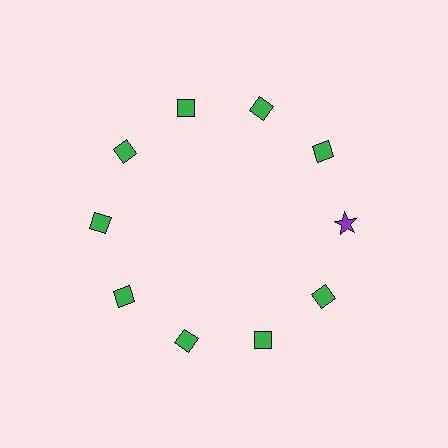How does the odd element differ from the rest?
It differs in both color (purple instead of green) and shape (star instead of diamond).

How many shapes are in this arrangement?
There are 10 shapes arranged in a ring pattern.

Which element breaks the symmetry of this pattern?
The purple star at roughly the 3 o'clock position breaks the symmetry. All other shapes are green diamonds.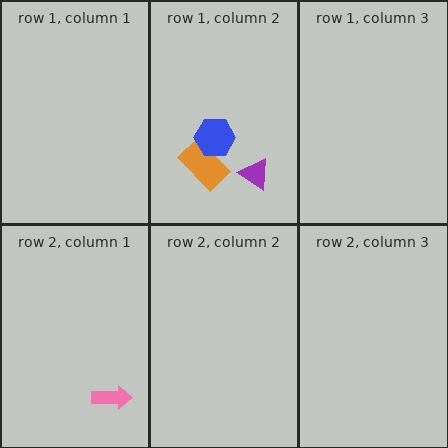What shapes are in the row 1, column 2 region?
The orange rectangle, the blue hexagon, the purple triangle.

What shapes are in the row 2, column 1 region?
The pink arrow.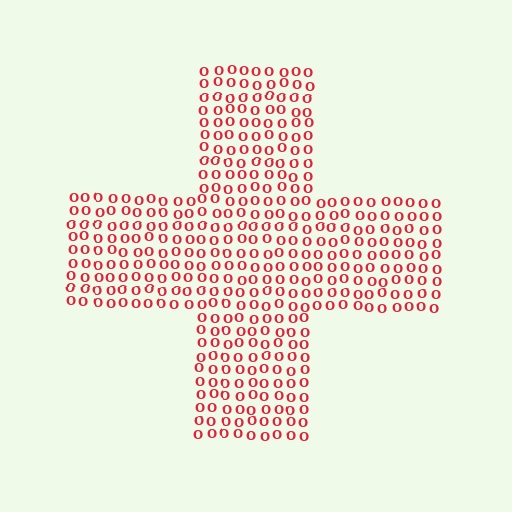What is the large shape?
The large shape is a cross.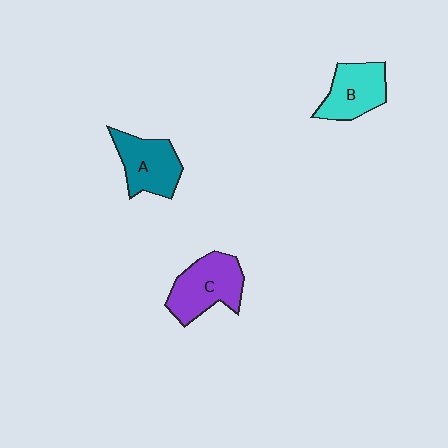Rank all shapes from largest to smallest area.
From largest to smallest: C (purple), A (teal), B (cyan).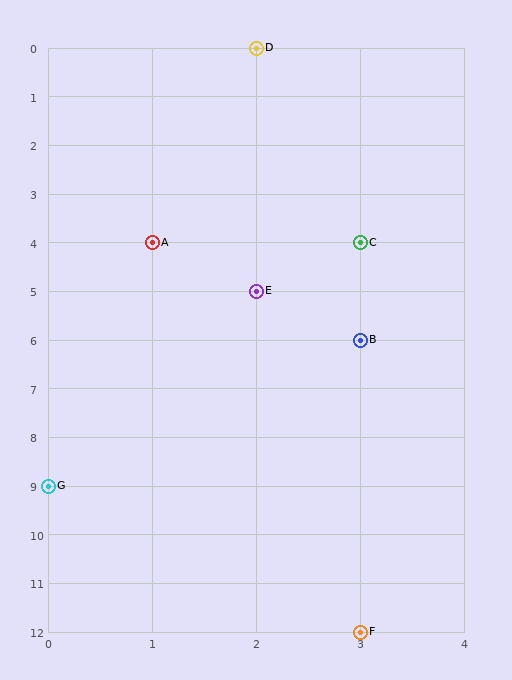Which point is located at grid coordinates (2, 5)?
Point E is at (2, 5).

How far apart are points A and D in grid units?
Points A and D are 1 column and 4 rows apart (about 4.1 grid units diagonally).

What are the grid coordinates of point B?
Point B is at grid coordinates (3, 6).